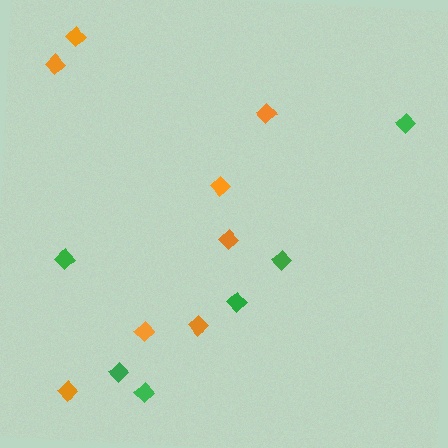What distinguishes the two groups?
There are 2 groups: one group of orange diamonds (8) and one group of green diamonds (6).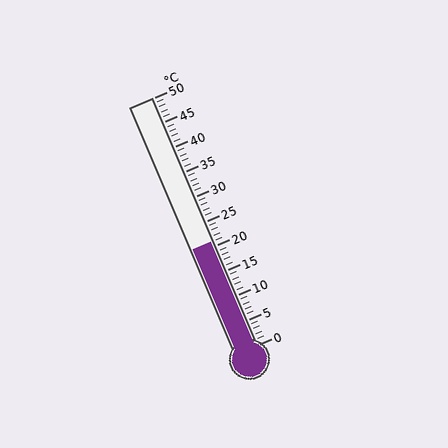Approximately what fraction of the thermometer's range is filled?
The thermometer is filled to approximately 40% of its range.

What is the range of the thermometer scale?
The thermometer scale ranges from 0°C to 50°C.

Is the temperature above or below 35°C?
The temperature is below 35°C.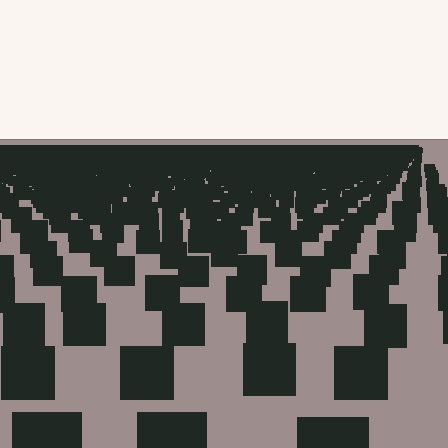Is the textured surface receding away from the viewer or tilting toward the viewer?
The surface is receding away from the viewer. Texture elements get smaller and denser toward the top.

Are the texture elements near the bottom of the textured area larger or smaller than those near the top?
Larger. Near the bottom, elements are closer to the viewer and appear at a bigger on-screen size.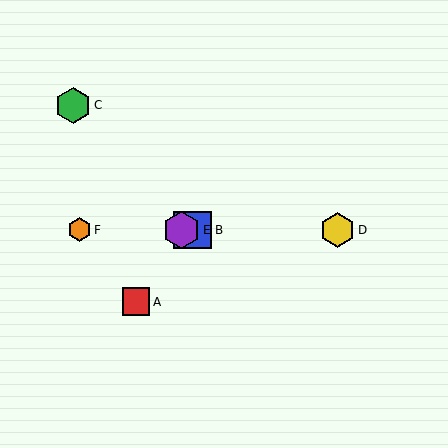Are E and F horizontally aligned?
Yes, both are at y≈230.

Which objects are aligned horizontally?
Objects B, D, E, F are aligned horizontally.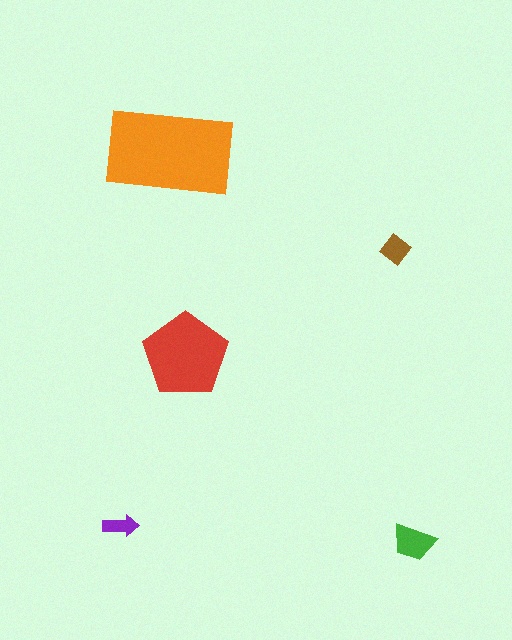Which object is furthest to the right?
The green trapezoid is rightmost.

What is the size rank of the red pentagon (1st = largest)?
2nd.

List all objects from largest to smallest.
The orange rectangle, the red pentagon, the green trapezoid, the brown diamond, the purple arrow.